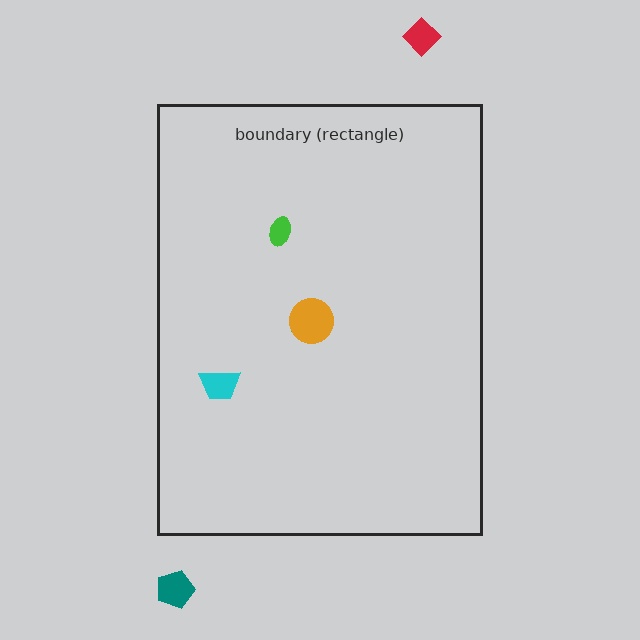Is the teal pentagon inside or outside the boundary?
Outside.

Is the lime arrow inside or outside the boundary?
Inside.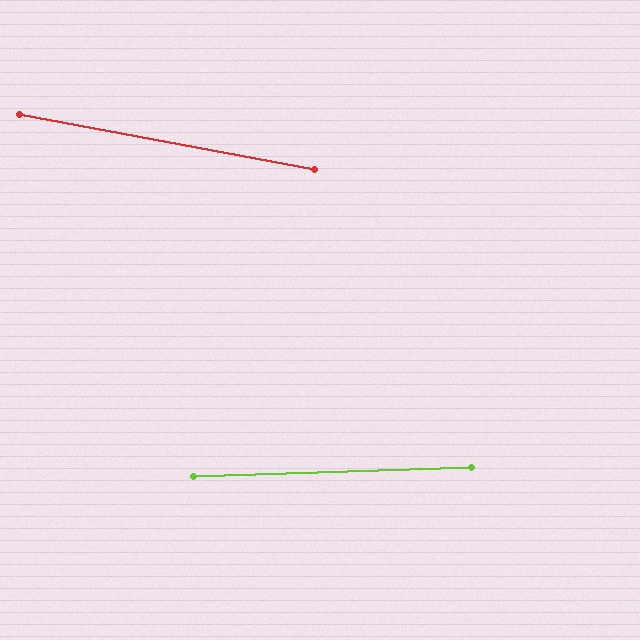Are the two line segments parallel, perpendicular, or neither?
Neither parallel nor perpendicular — they differ by about 12°.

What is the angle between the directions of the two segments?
Approximately 12 degrees.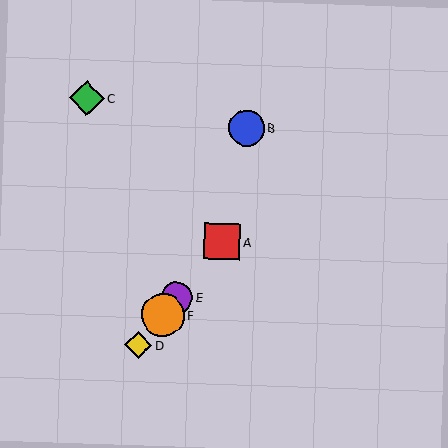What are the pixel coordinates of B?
Object B is at (247, 128).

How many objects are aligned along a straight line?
4 objects (A, D, E, F) are aligned along a straight line.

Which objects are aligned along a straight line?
Objects A, D, E, F are aligned along a straight line.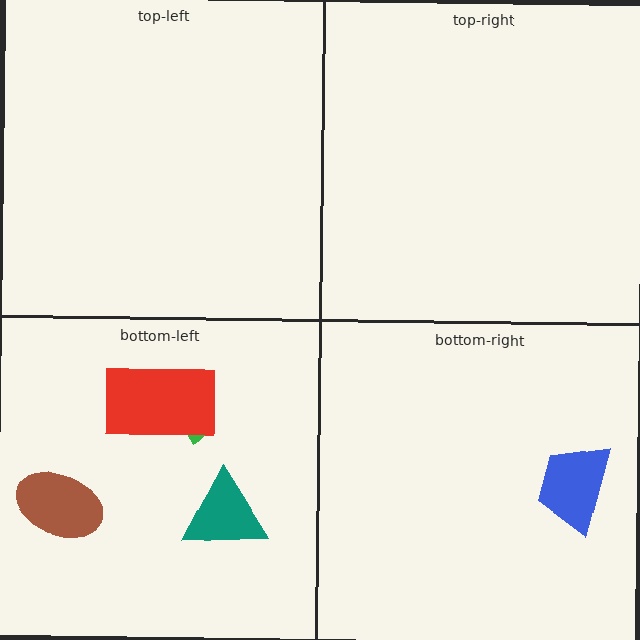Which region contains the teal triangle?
The bottom-left region.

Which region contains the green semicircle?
The bottom-left region.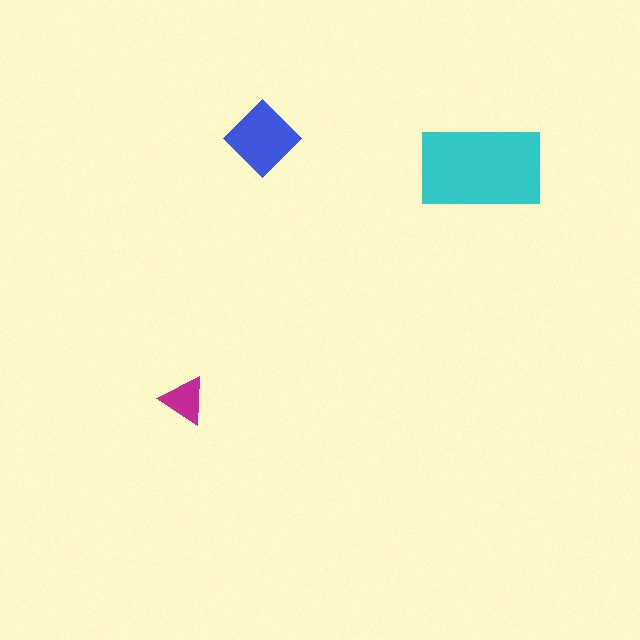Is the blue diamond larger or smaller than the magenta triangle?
Larger.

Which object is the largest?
The cyan rectangle.